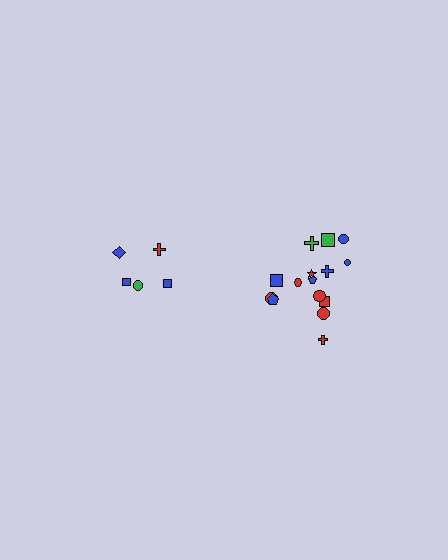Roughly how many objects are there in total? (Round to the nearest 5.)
Roughly 20 objects in total.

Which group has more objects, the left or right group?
The right group.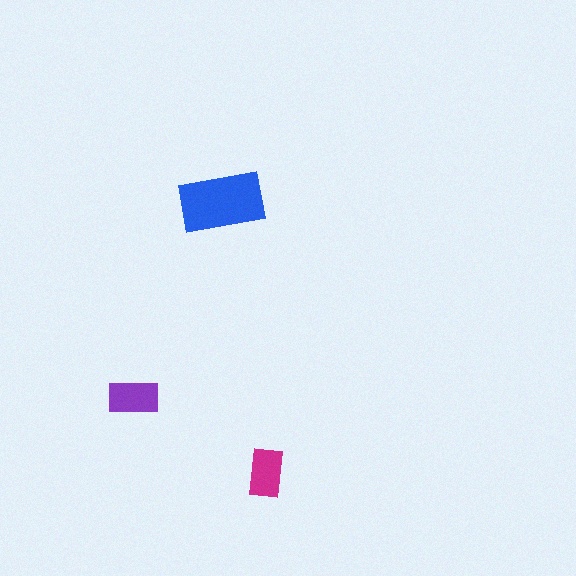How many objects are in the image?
There are 3 objects in the image.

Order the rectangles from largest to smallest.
the blue one, the purple one, the magenta one.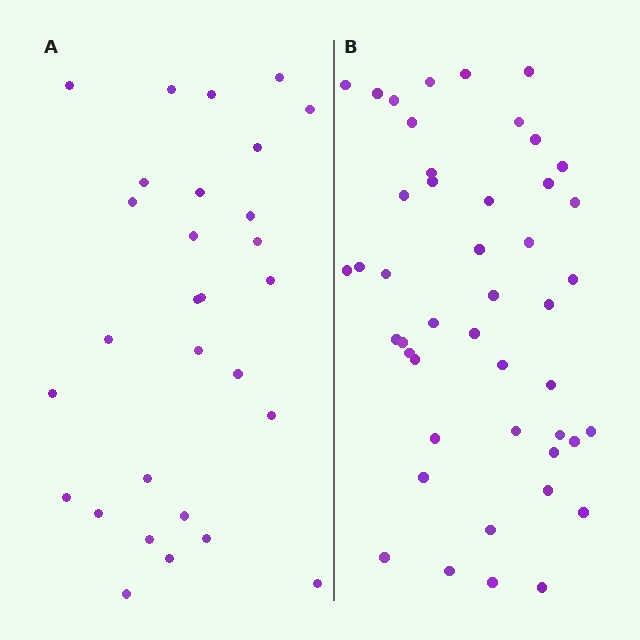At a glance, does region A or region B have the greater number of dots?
Region B (the right region) has more dots.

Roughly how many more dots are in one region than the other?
Region B has approximately 15 more dots than region A.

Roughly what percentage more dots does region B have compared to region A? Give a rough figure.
About 60% more.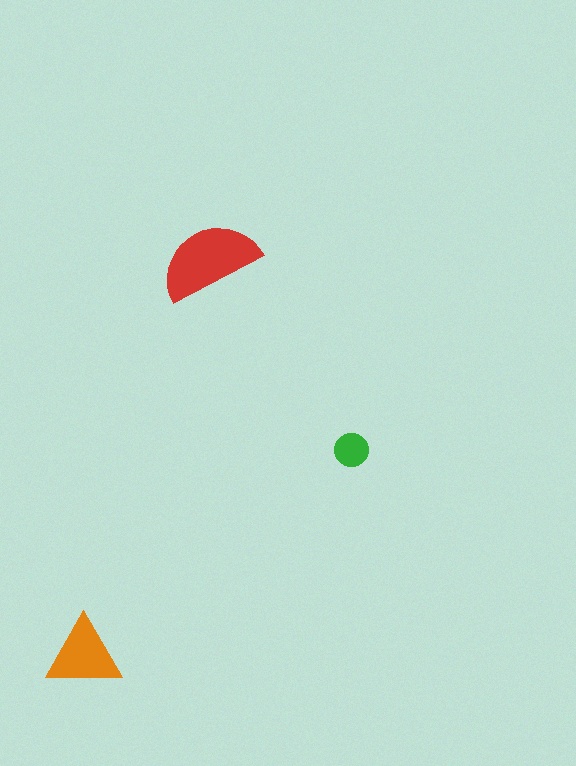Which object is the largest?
The red semicircle.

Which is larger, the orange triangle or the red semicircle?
The red semicircle.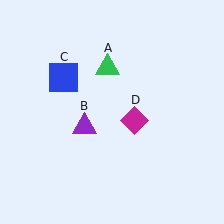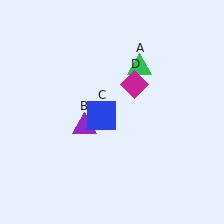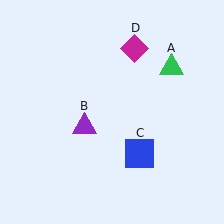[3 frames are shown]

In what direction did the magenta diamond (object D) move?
The magenta diamond (object D) moved up.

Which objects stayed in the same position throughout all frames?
Purple triangle (object B) remained stationary.